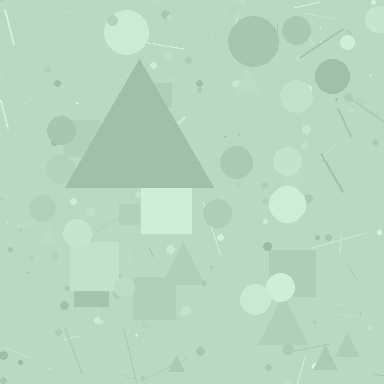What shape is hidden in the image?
A triangle is hidden in the image.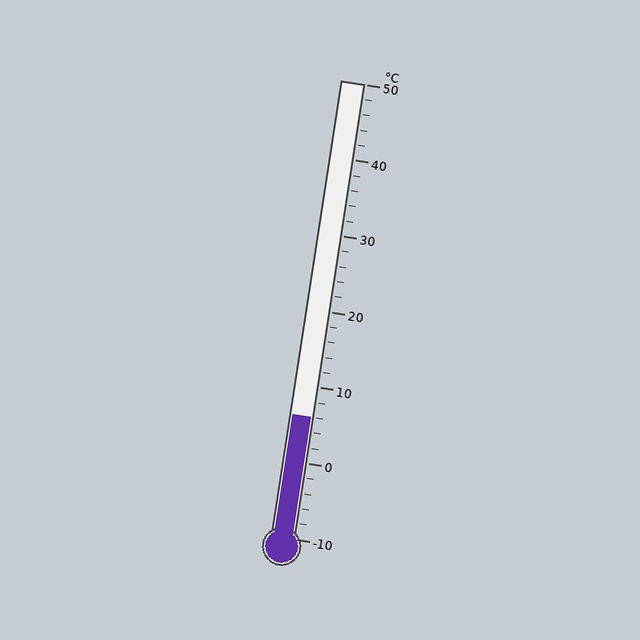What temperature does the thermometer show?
The thermometer shows approximately 6°C.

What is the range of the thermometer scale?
The thermometer scale ranges from -10°C to 50°C.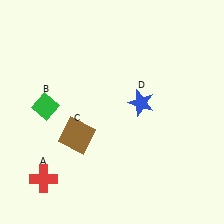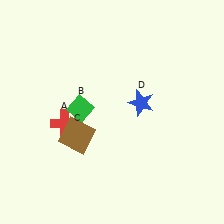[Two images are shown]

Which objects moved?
The objects that moved are: the red cross (A), the green diamond (B).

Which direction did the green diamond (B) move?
The green diamond (B) moved right.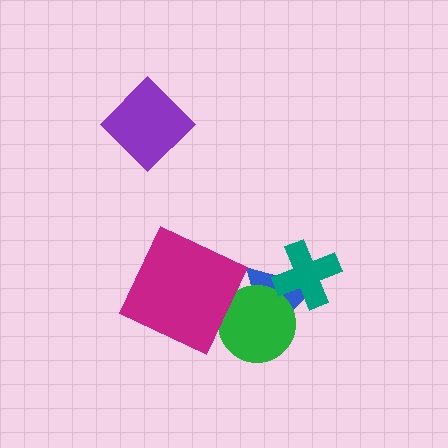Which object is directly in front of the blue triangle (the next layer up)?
The green circle is directly in front of the blue triangle.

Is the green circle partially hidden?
No, no other shape covers it.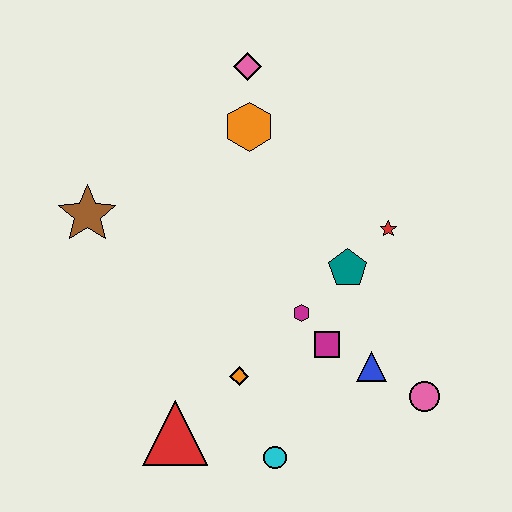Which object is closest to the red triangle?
The orange diamond is closest to the red triangle.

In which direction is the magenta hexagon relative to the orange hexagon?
The magenta hexagon is below the orange hexagon.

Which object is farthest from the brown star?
The pink circle is farthest from the brown star.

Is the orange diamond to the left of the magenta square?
Yes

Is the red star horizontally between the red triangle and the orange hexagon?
No